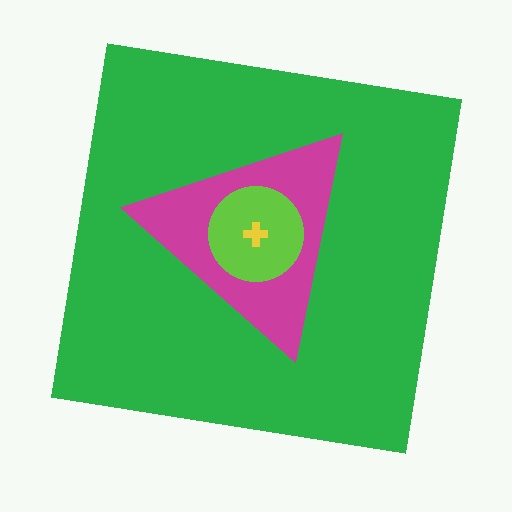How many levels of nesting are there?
4.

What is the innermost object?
The yellow cross.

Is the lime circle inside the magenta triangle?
Yes.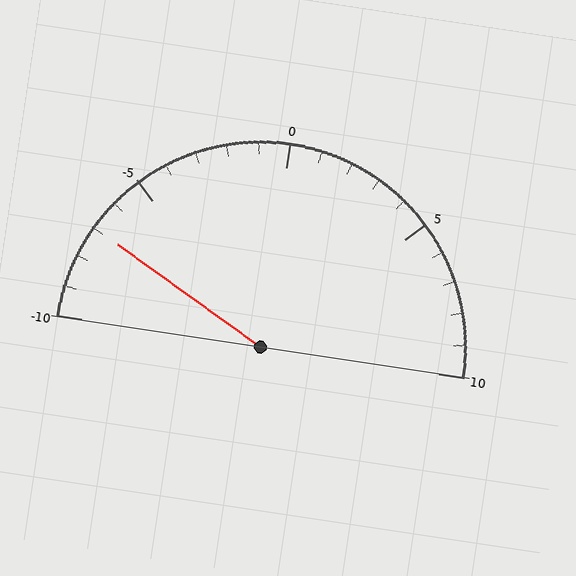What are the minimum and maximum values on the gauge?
The gauge ranges from -10 to 10.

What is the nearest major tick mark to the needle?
The nearest major tick mark is -5.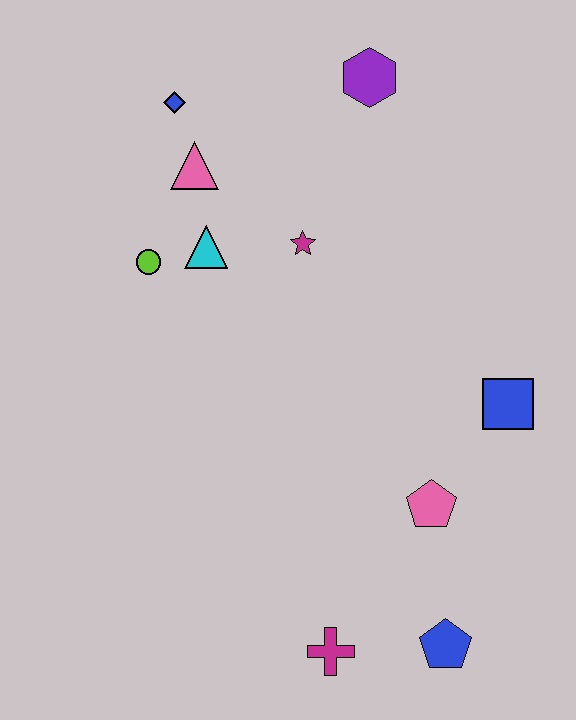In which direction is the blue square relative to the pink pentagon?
The blue square is above the pink pentagon.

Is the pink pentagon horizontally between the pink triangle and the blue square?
Yes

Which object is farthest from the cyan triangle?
The blue pentagon is farthest from the cyan triangle.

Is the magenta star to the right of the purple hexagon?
No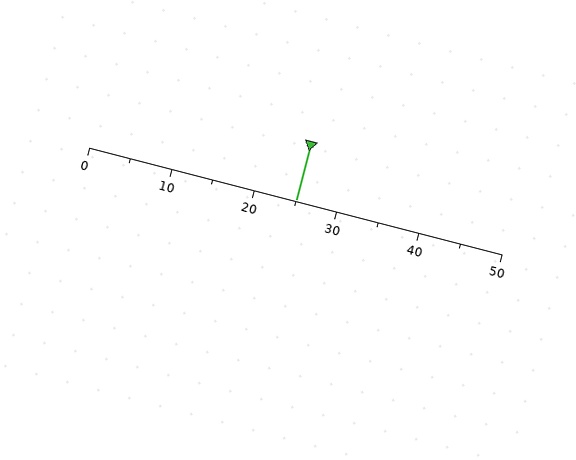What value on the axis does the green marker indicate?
The marker indicates approximately 25.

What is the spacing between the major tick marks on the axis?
The major ticks are spaced 10 apart.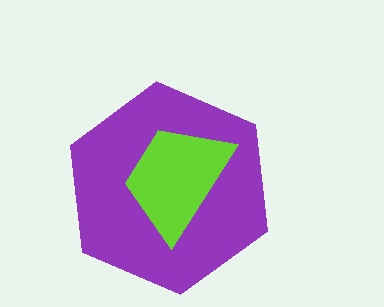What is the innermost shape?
The lime trapezoid.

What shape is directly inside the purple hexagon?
The lime trapezoid.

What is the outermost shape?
The purple hexagon.